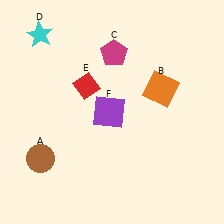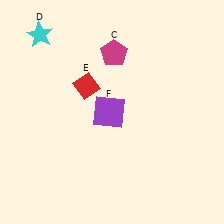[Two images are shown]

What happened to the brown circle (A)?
The brown circle (A) was removed in Image 2. It was in the bottom-left area of Image 1.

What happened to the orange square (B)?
The orange square (B) was removed in Image 2. It was in the top-right area of Image 1.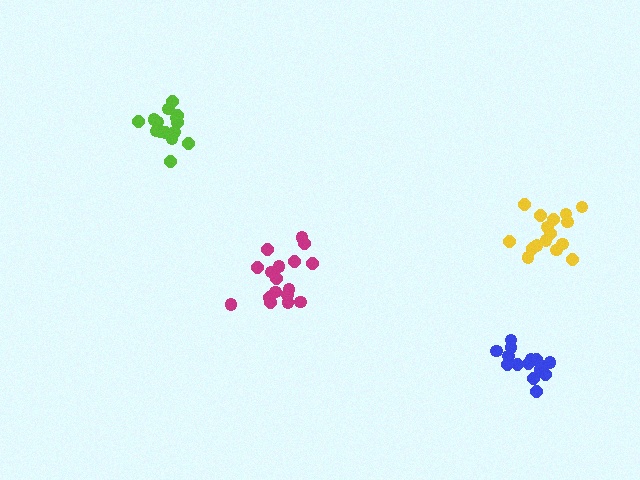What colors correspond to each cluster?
The clusters are colored: blue, magenta, lime, yellow.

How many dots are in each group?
Group 1: 15 dots, Group 2: 17 dots, Group 3: 15 dots, Group 4: 16 dots (63 total).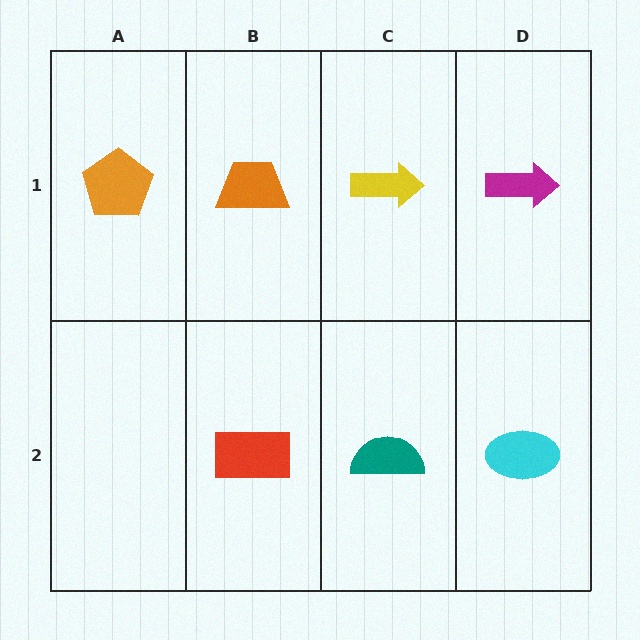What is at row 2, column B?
A red rectangle.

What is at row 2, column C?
A teal semicircle.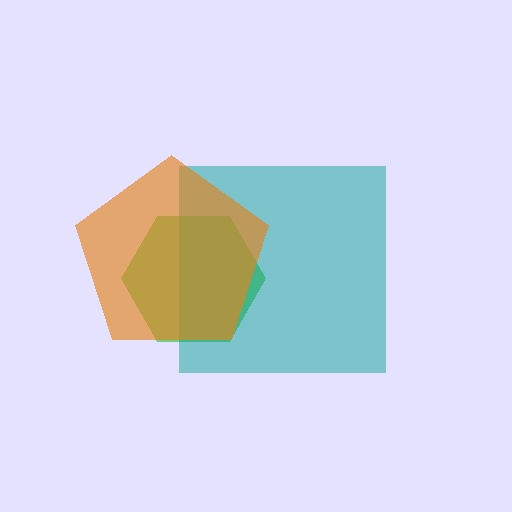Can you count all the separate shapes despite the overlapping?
Yes, there are 3 separate shapes.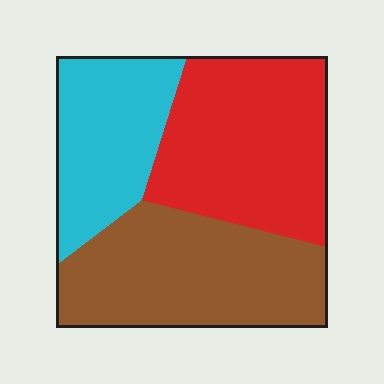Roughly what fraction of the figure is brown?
Brown takes up about three eighths (3/8) of the figure.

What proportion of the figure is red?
Red takes up about three eighths (3/8) of the figure.